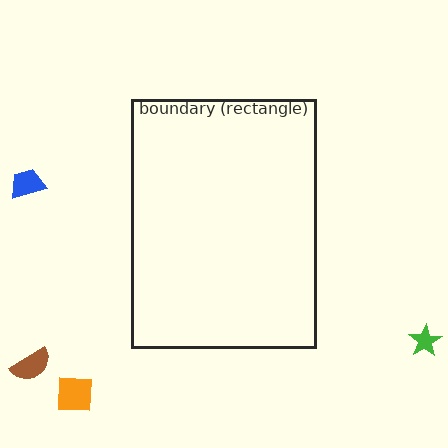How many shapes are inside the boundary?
0 inside, 4 outside.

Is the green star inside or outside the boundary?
Outside.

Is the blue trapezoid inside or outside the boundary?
Outside.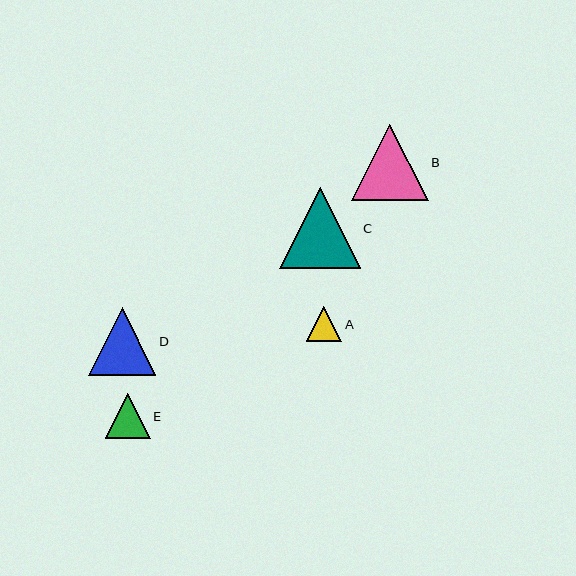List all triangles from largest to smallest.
From largest to smallest: C, B, D, E, A.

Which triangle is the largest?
Triangle C is the largest with a size of approximately 81 pixels.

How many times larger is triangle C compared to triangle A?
Triangle C is approximately 2.3 times the size of triangle A.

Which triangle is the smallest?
Triangle A is the smallest with a size of approximately 35 pixels.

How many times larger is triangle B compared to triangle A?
Triangle B is approximately 2.2 times the size of triangle A.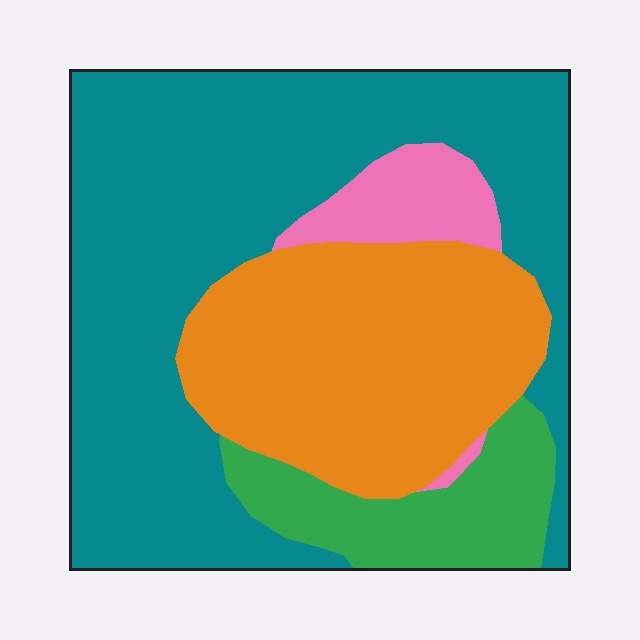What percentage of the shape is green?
Green takes up less than a quarter of the shape.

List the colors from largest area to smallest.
From largest to smallest: teal, orange, green, pink.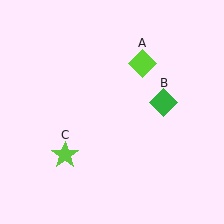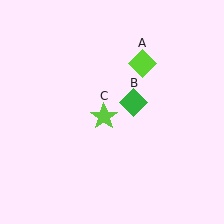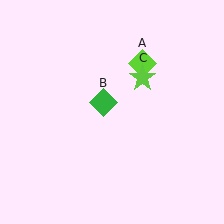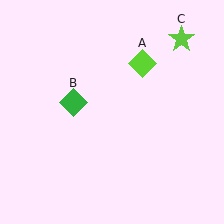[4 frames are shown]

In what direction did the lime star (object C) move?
The lime star (object C) moved up and to the right.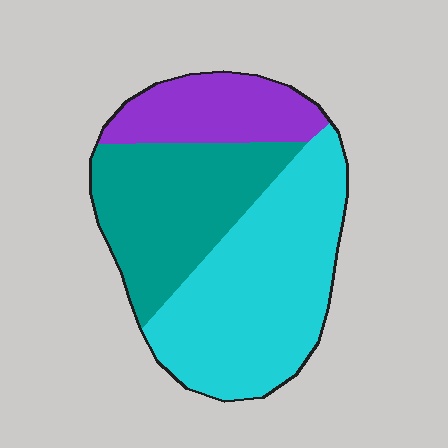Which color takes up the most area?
Cyan, at roughly 50%.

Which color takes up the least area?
Purple, at roughly 20%.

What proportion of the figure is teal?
Teal takes up between a sixth and a third of the figure.